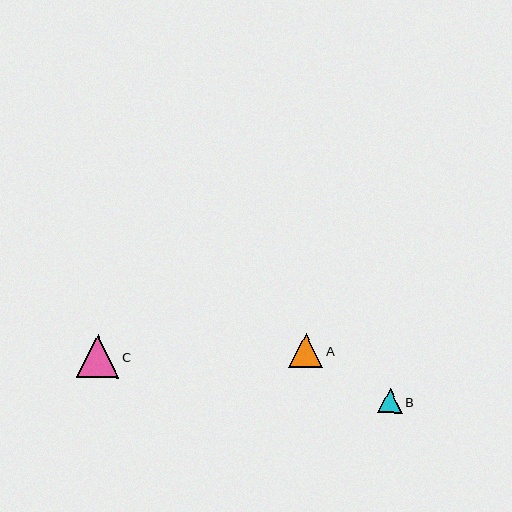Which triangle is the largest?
Triangle C is the largest with a size of approximately 43 pixels.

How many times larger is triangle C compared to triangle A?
Triangle C is approximately 1.3 times the size of triangle A.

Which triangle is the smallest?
Triangle B is the smallest with a size of approximately 25 pixels.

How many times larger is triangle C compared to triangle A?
Triangle C is approximately 1.3 times the size of triangle A.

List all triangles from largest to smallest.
From largest to smallest: C, A, B.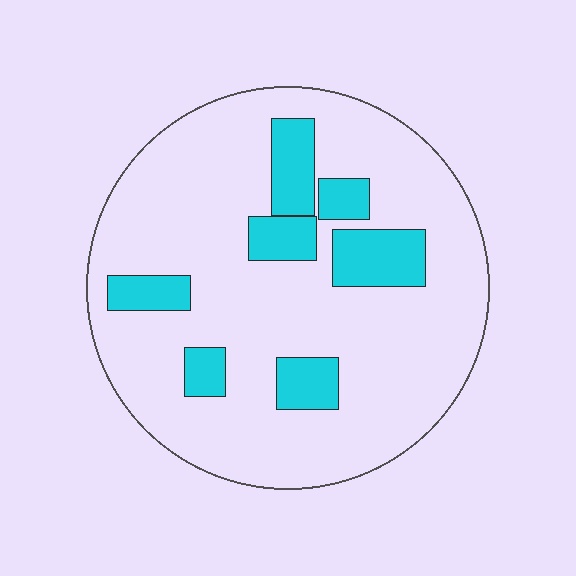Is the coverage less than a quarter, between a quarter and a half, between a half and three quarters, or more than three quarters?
Less than a quarter.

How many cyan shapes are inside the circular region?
7.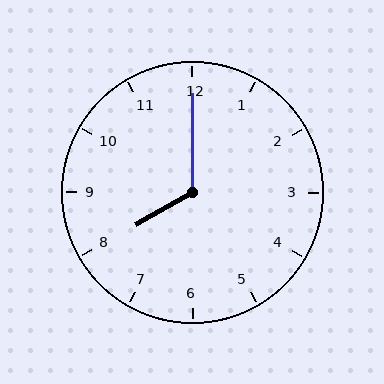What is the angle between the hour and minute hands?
Approximately 120 degrees.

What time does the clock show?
8:00.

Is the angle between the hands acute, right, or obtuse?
It is obtuse.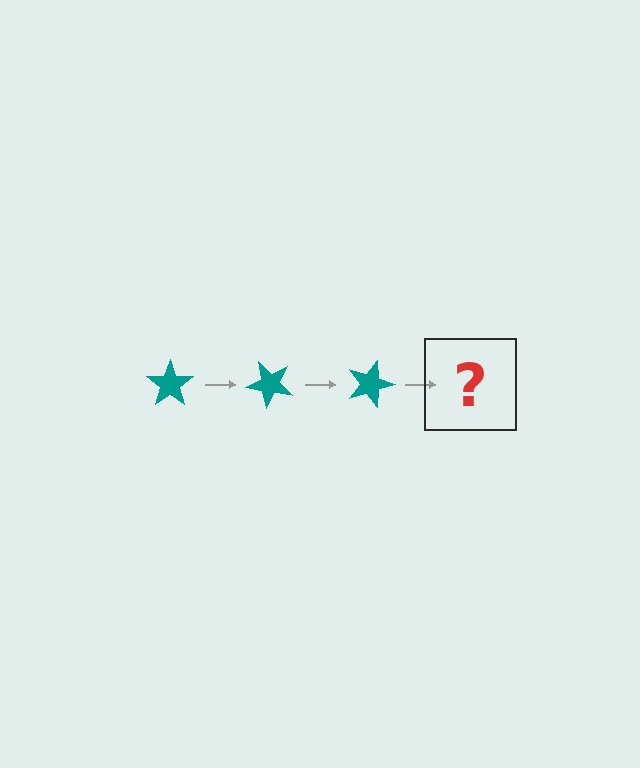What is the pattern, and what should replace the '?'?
The pattern is that the star rotates 45 degrees each step. The '?' should be a teal star rotated 135 degrees.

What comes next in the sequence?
The next element should be a teal star rotated 135 degrees.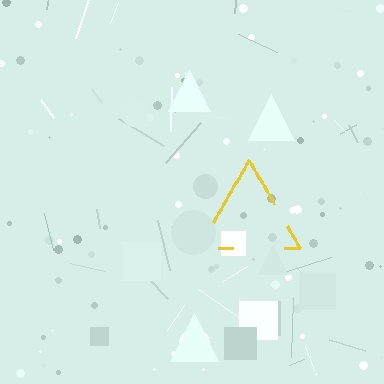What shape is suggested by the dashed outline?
The dashed outline suggests a triangle.